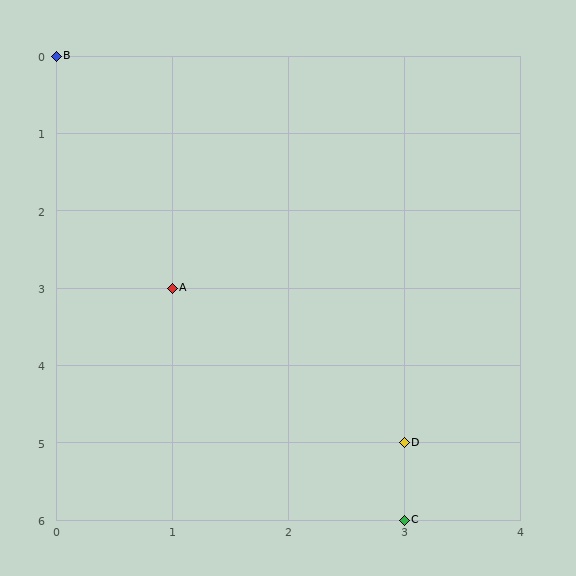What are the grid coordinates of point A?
Point A is at grid coordinates (1, 3).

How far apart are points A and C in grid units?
Points A and C are 2 columns and 3 rows apart (about 3.6 grid units diagonally).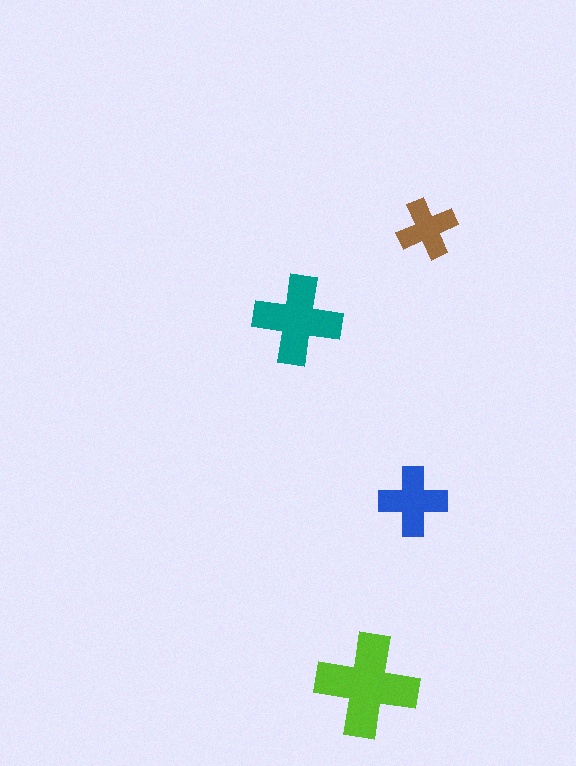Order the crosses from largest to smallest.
the lime one, the teal one, the blue one, the brown one.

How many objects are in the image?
There are 4 objects in the image.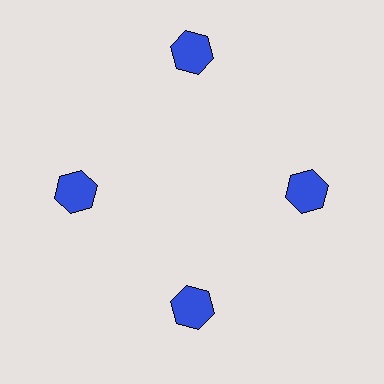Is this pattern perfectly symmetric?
No. The 4 blue hexagons are arranged in a ring, but one element near the 12 o'clock position is pushed outward from the center, breaking the 4-fold rotational symmetry.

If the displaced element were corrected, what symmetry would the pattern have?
It would have 4-fold rotational symmetry — the pattern would map onto itself every 90 degrees.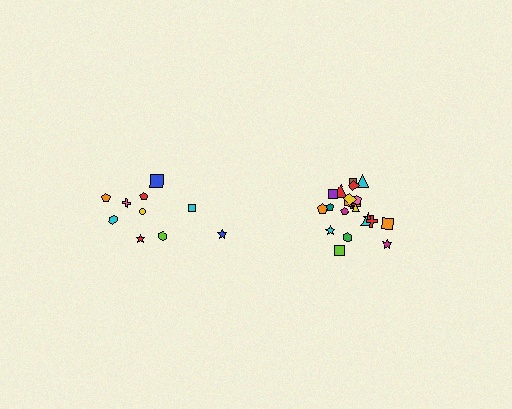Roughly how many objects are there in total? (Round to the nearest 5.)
Roughly 30 objects in total.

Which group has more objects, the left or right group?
The right group.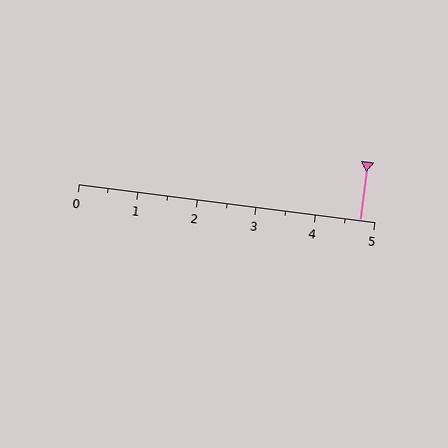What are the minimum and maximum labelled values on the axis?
The axis runs from 0 to 5.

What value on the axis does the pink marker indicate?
The marker indicates approximately 4.8.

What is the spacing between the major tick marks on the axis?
The major ticks are spaced 1 apart.